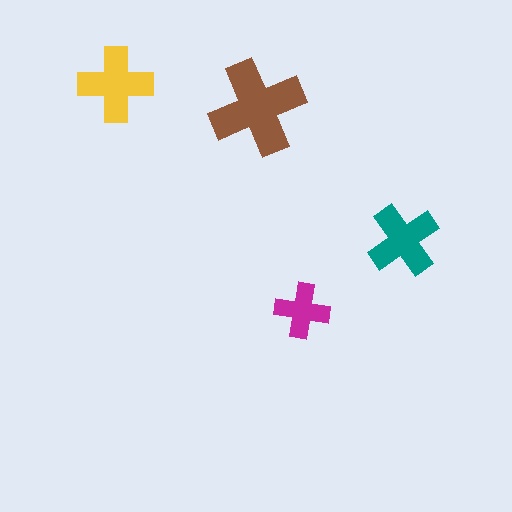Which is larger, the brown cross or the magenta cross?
The brown one.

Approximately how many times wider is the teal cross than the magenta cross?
About 1.5 times wider.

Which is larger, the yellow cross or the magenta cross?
The yellow one.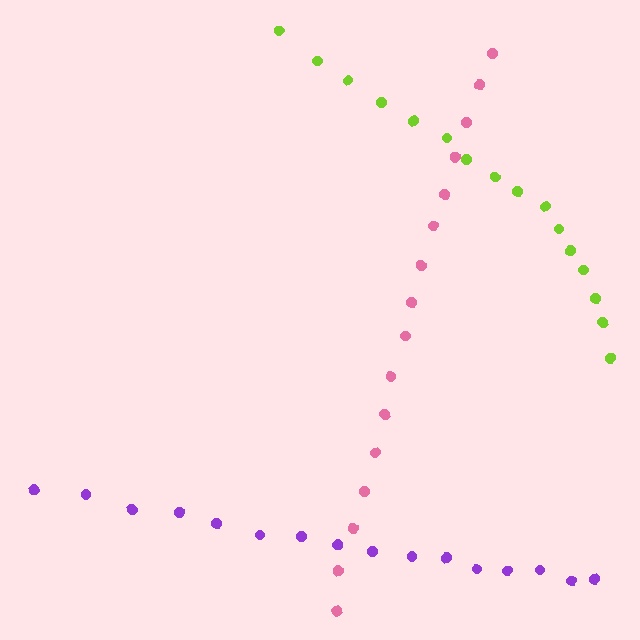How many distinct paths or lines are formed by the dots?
There are 3 distinct paths.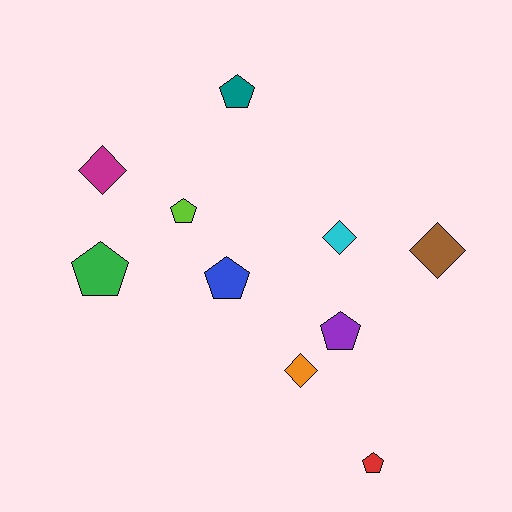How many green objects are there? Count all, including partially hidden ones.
There is 1 green object.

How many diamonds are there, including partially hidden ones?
There are 4 diamonds.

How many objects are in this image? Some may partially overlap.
There are 10 objects.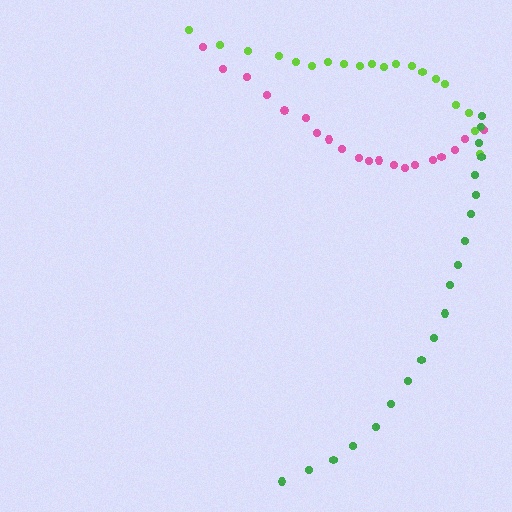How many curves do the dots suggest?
There are 3 distinct paths.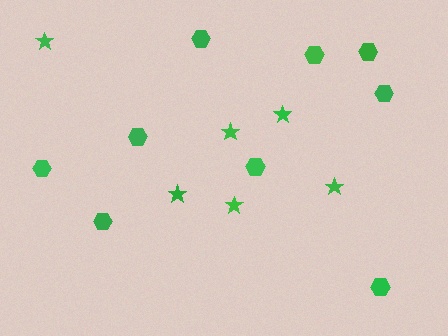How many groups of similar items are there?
There are 2 groups: one group of stars (6) and one group of hexagons (9).